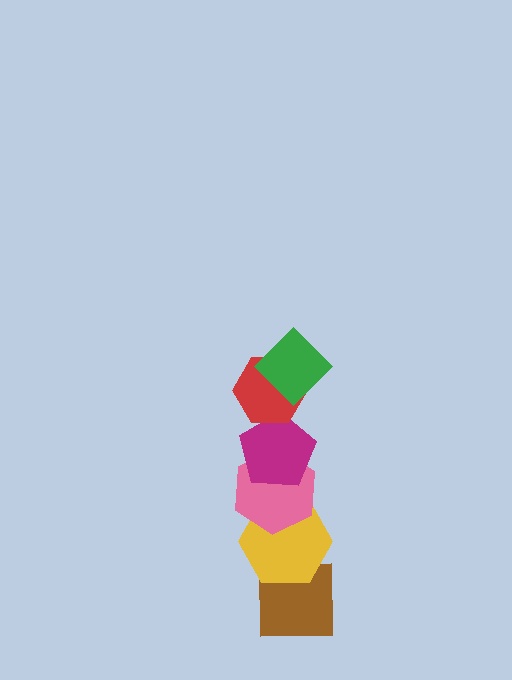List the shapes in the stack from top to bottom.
From top to bottom: the green diamond, the red hexagon, the magenta pentagon, the pink hexagon, the yellow hexagon, the brown square.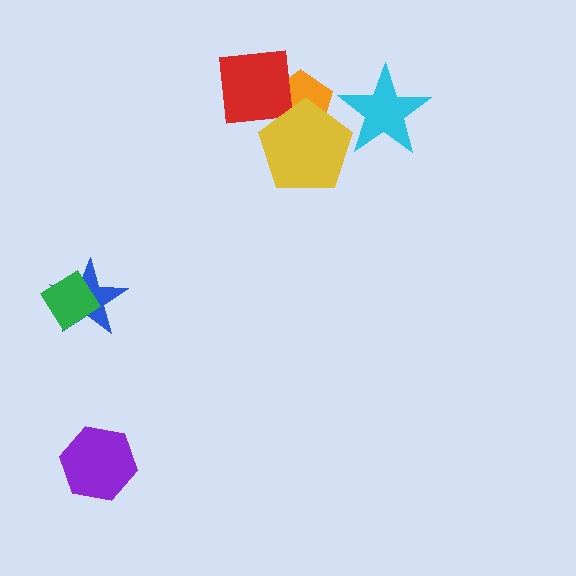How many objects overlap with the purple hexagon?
0 objects overlap with the purple hexagon.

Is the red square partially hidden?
Yes, it is partially covered by another shape.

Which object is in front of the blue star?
The green diamond is in front of the blue star.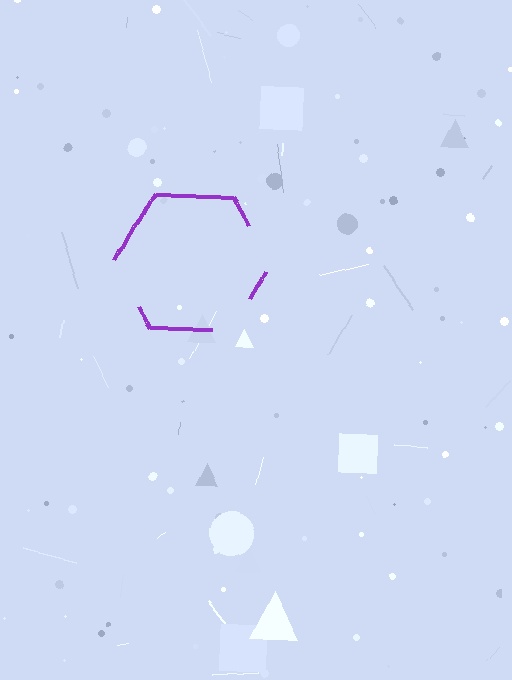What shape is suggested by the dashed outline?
The dashed outline suggests a hexagon.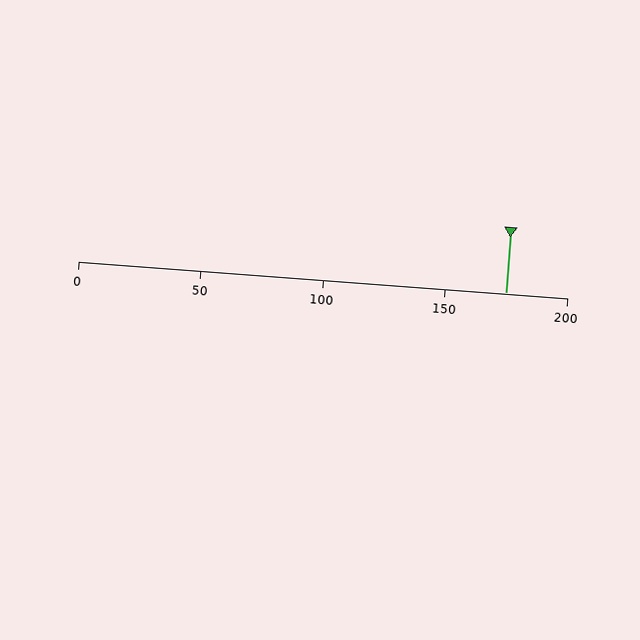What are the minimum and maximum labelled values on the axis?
The axis runs from 0 to 200.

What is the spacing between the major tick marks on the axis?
The major ticks are spaced 50 apart.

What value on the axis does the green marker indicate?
The marker indicates approximately 175.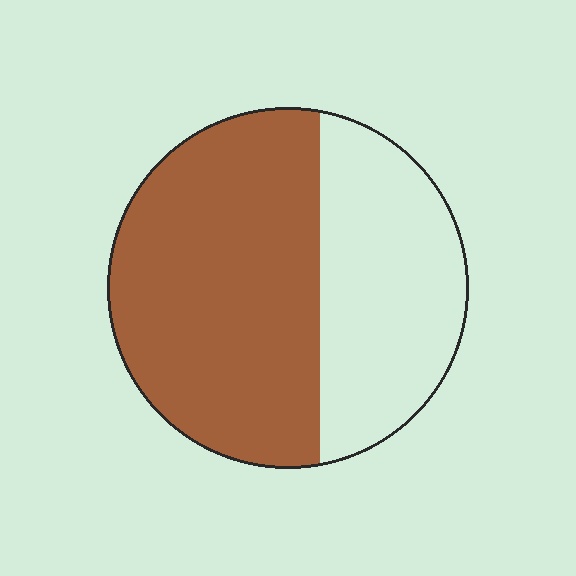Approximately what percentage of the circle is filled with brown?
Approximately 60%.